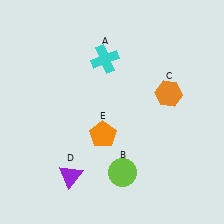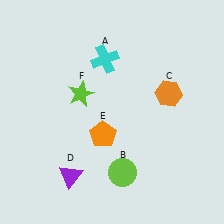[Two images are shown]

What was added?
A lime star (F) was added in Image 2.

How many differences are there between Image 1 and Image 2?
There is 1 difference between the two images.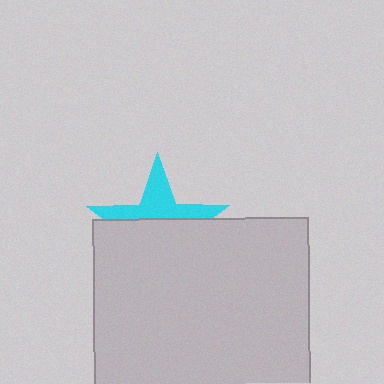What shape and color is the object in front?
The object in front is a light gray rectangle.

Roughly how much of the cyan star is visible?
A small part of it is visible (roughly 39%).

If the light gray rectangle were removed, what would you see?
You would see the complete cyan star.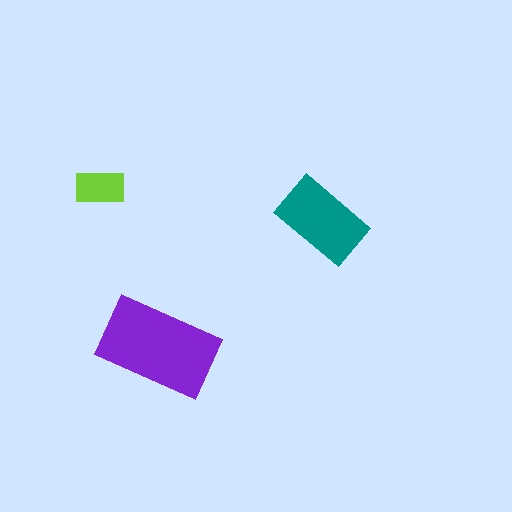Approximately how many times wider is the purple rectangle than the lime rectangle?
About 2.5 times wider.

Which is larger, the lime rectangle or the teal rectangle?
The teal one.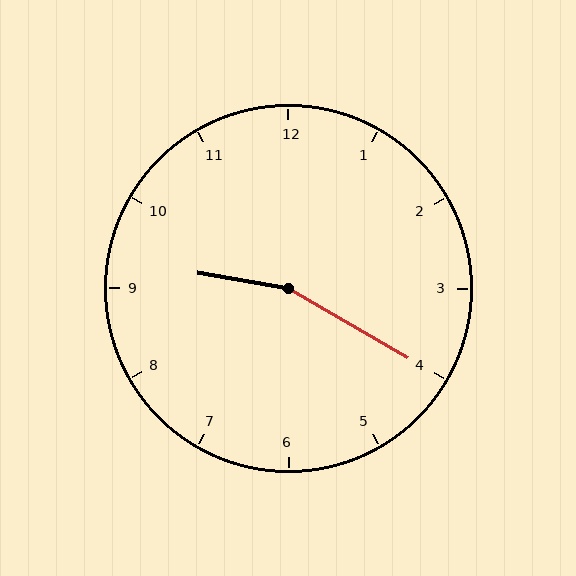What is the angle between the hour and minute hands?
Approximately 160 degrees.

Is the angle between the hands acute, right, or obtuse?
It is obtuse.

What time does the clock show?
9:20.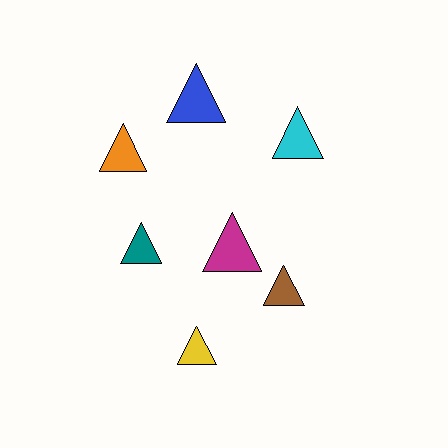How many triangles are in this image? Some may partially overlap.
There are 7 triangles.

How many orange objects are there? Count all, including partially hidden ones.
There is 1 orange object.